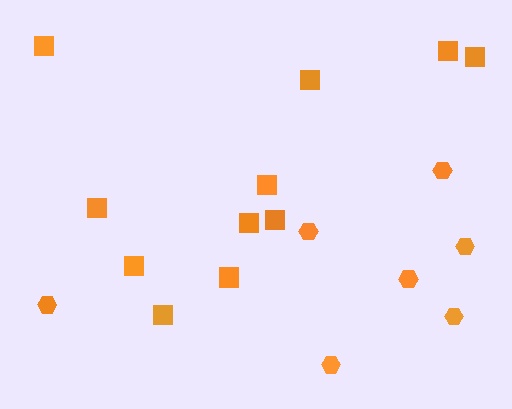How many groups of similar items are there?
There are 2 groups: one group of hexagons (7) and one group of squares (11).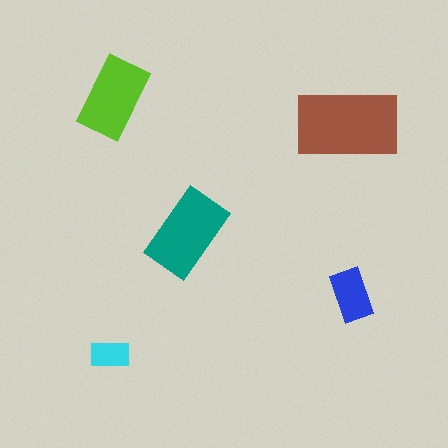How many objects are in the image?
There are 5 objects in the image.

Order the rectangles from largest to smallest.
the brown one, the teal one, the lime one, the blue one, the cyan one.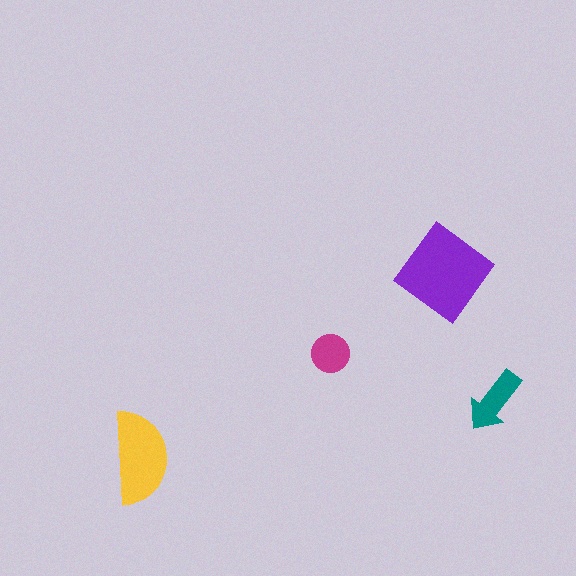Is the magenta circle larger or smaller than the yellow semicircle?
Smaller.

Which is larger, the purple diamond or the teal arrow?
The purple diamond.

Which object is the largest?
The purple diamond.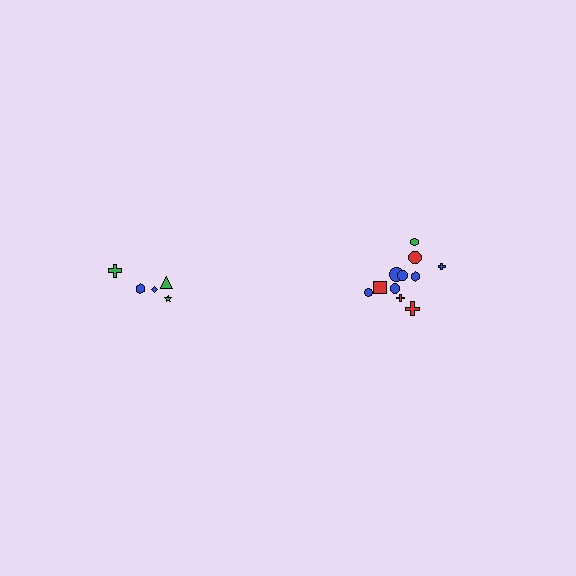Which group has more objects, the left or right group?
The right group.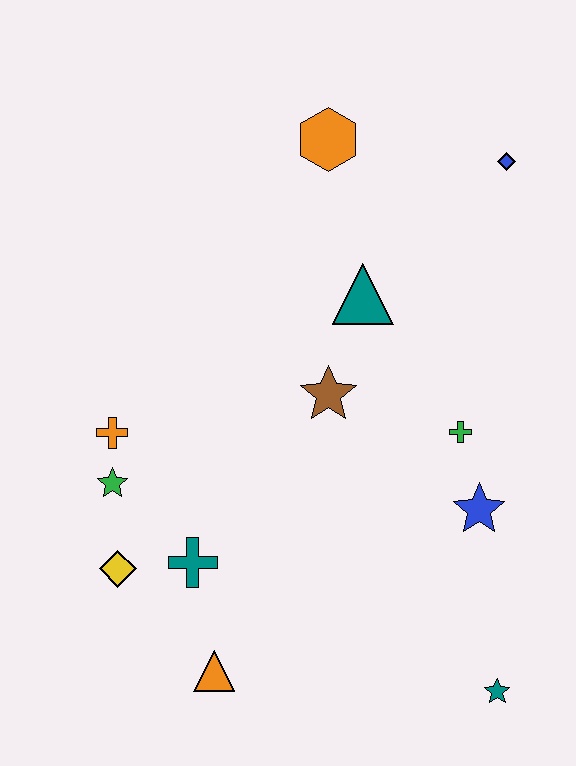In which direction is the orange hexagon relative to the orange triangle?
The orange hexagon is above the orange triangle.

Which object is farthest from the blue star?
The orange hexagon is farthest from the blue star.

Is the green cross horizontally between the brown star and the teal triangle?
No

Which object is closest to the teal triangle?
The brown star is closest to the teal triangle.